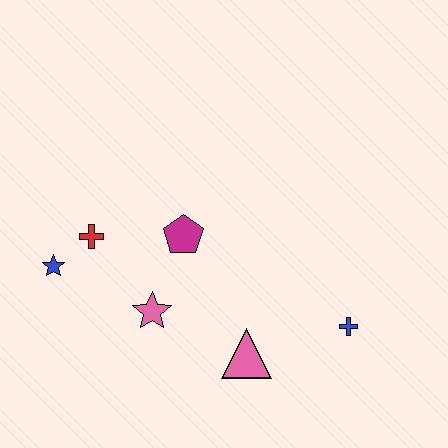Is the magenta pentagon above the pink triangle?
Yes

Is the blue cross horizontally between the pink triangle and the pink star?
No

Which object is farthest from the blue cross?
The blue star is farthest from the blue cross.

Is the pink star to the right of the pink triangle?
No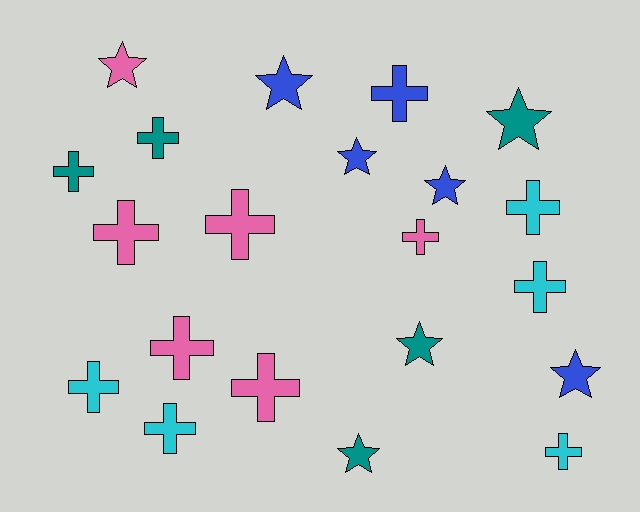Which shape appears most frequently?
Cross, with 13 objects.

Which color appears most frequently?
Pink, with 6 objects.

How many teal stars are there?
There are 3 teal stars.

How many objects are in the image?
There are 21 objects.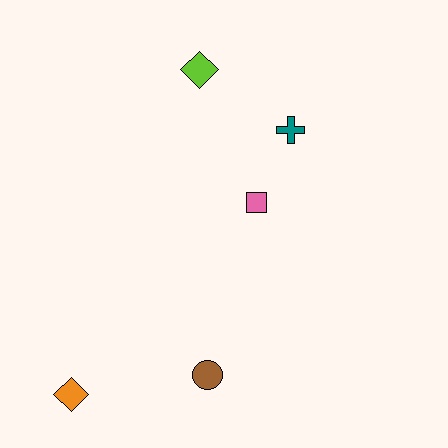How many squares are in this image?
There is 1 square.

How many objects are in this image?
There are 5 objects.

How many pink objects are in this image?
There is 1 pink object.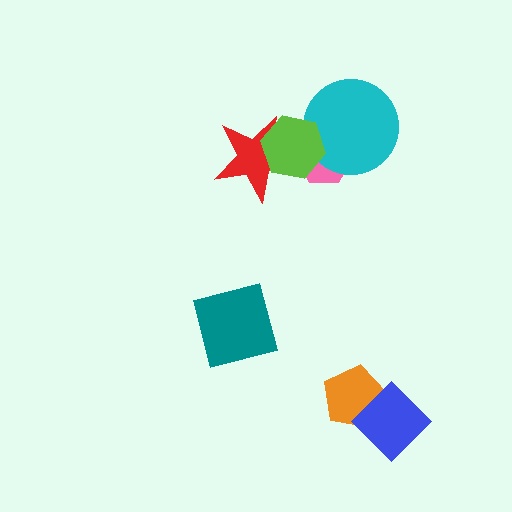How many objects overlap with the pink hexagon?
2 objects overlap with the pink hexagon.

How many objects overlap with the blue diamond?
1 object overlaps with the blue diamond.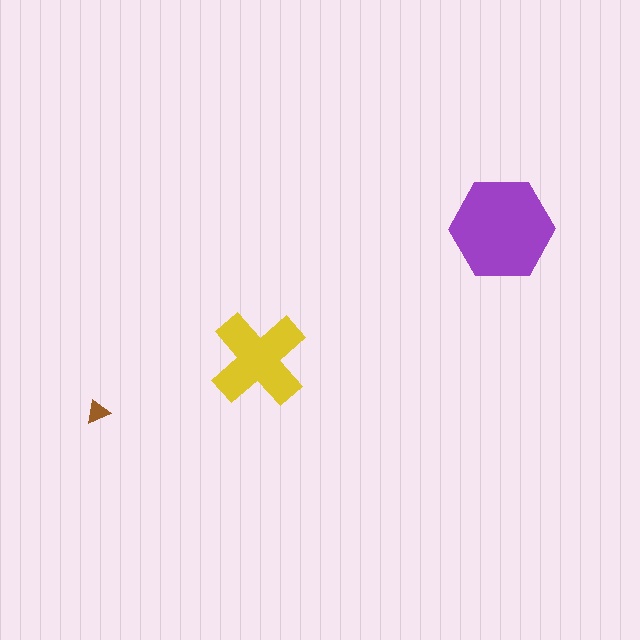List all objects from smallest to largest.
The brown triangle, the yellow cross, the purple hexagon.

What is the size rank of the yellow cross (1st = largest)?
2nd.